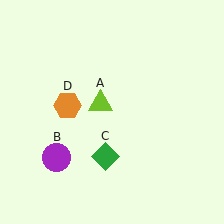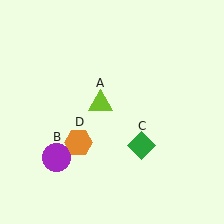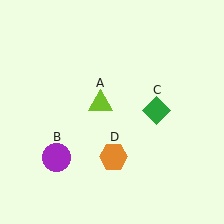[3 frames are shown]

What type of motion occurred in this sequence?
The green diamond (object C), orange hexagon (object D) rotated counterclockwise around the center of the scene.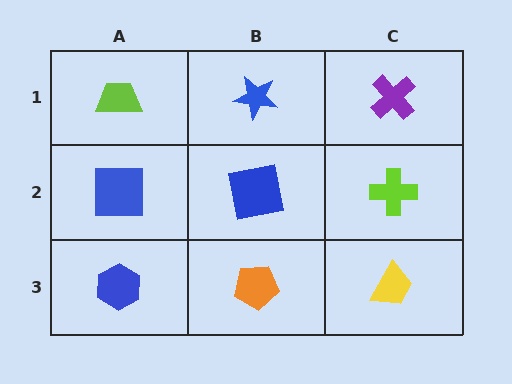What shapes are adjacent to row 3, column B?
A blue square (row 2, column B), a blue hexagon (row 3, column A), a yellow trapezoid (row 3, column C).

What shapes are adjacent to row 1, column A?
A blue square (row 2, column A), a blue star (row 1, column B).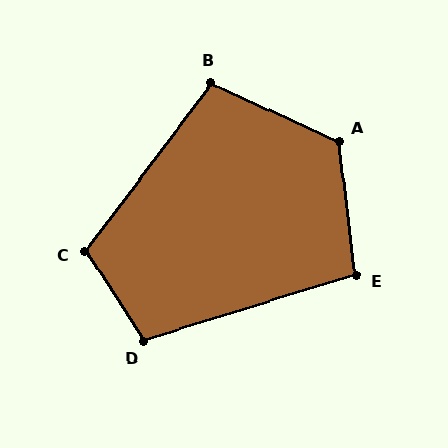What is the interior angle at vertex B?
Approximately 102 degrees (obtuse).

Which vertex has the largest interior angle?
A, at approximately 122 degrees.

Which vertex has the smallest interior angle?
E, at approximately 100 degrees.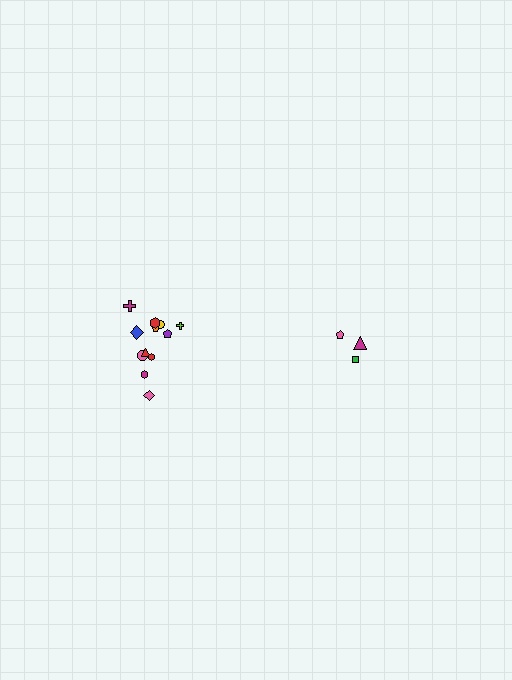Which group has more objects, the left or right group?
The left group.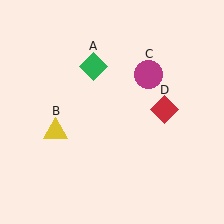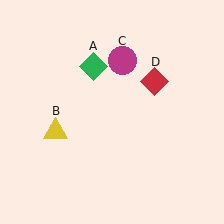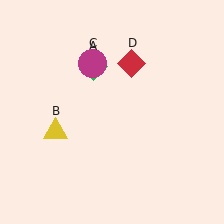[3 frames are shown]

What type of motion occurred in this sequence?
The magenta circle (object C), red diamond (object D) rotated counterclockwise around the center of the scene.